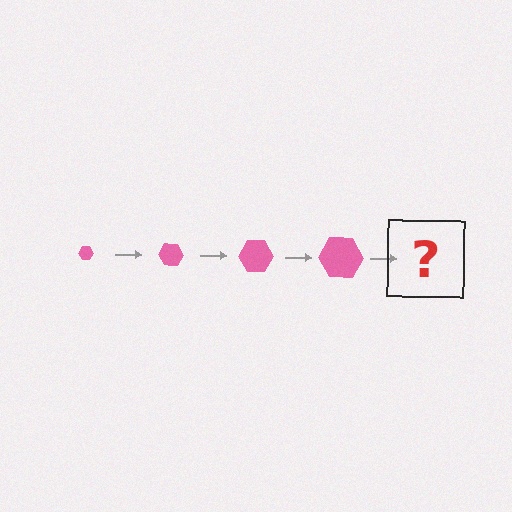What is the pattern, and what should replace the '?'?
The pattern is that the hexagon gets progressively larger each step. The '?' should be a pink hexagon, larger than the previous one.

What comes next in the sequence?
The next element should be a pink hexagon, larger than the previous one.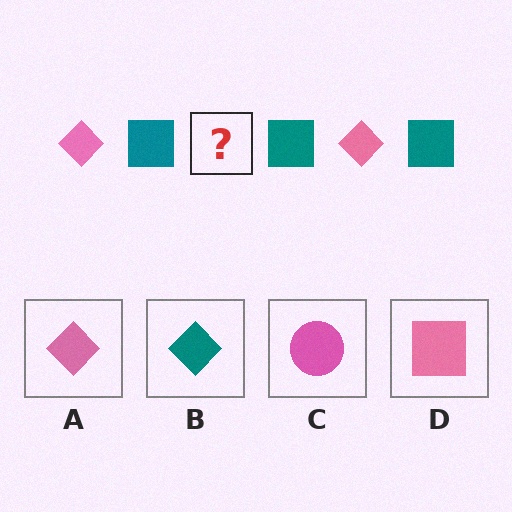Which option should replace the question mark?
Option A.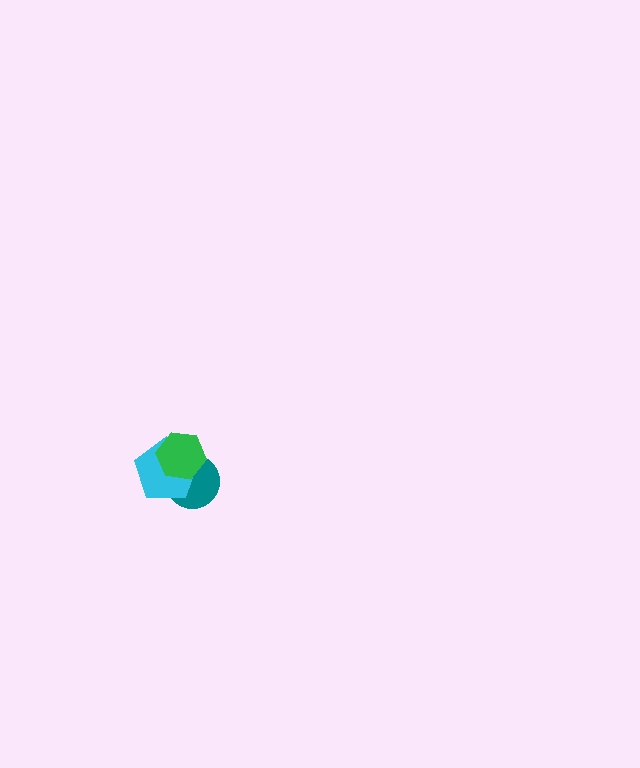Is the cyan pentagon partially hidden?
Yes, it is partially covered by another shape.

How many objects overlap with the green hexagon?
2 objects overlap with the green hexagon.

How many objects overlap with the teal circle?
2 objects overlap with the teal circle.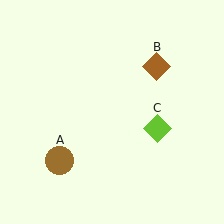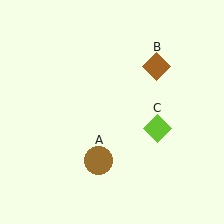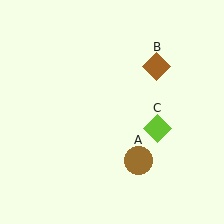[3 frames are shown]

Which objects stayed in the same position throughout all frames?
Brown diamond (object B) and lime diamond (object C) remained stationary.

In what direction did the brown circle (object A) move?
The brown circle (object A) moved right.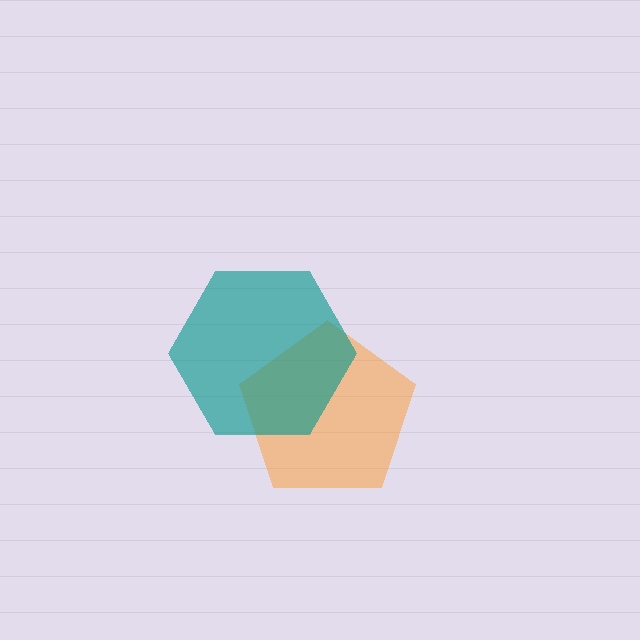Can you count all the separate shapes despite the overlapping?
Yes, there are 2 separate shapes.